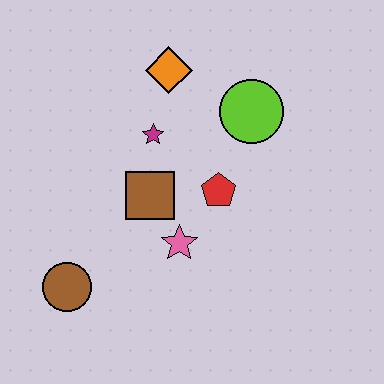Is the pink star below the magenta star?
Yes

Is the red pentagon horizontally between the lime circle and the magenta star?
Yes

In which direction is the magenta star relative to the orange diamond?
The magenta star is below the orange diamond.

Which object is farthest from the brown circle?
The lime circle is farthest from the brown circle.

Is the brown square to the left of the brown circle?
No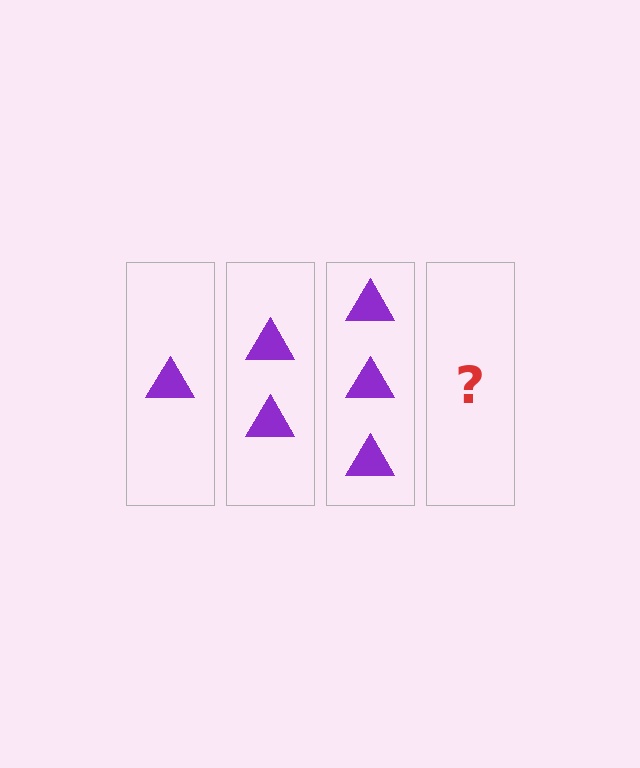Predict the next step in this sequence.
The next step is 4 triangles.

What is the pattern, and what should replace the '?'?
The pattern is that each step adds one more triangle. The '?' should be 4 triangles.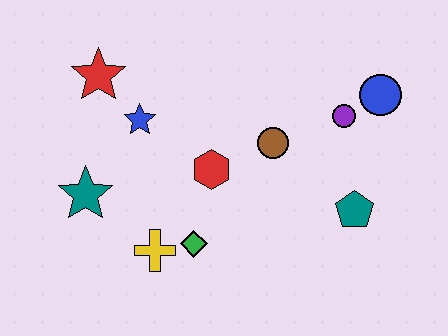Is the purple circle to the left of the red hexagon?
No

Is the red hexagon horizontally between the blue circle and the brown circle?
No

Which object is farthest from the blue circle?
The teal star is farthest from the blue circle.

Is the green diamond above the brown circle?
No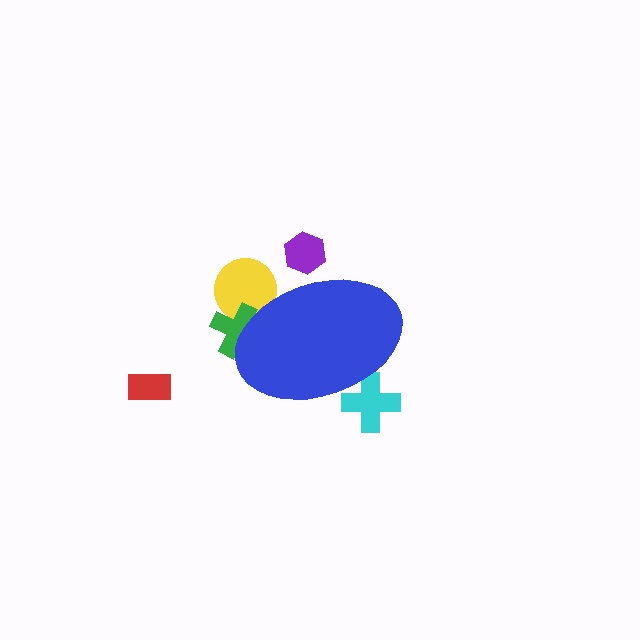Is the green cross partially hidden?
Yes, the green cross is partially hidden behind the blue ellipse.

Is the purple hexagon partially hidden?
Yes, the purple hexagon is partially hidden behind the blue ellipse.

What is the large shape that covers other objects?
A blue ellipse.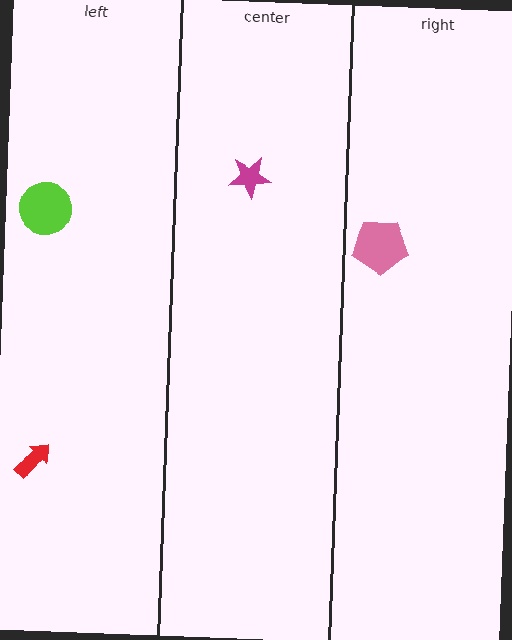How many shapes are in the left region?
2.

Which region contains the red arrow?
The left region.